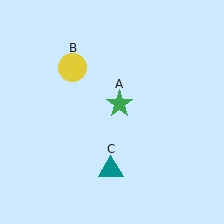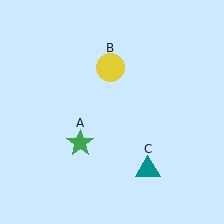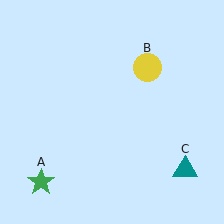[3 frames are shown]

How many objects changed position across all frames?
3 objects changed position: green star (object A), yellow circle (object B), teal triangle (object C).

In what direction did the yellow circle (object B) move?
The yellow circle (object B) moved right.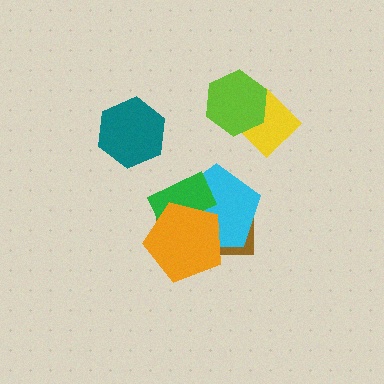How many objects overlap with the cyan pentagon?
3 objects overlap with the cyan pentagon.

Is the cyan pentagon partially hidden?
Yes, it is partially covered by another shape.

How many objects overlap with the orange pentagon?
3 objects overlap with the orange pentagon.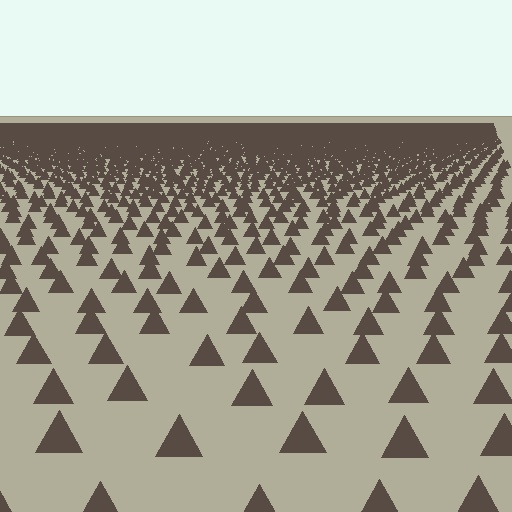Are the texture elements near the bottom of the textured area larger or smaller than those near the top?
Larger. Near the bottom, elements are closer to the viewer and appear at a bigger on-screen size.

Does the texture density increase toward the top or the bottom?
Density increases toward the top.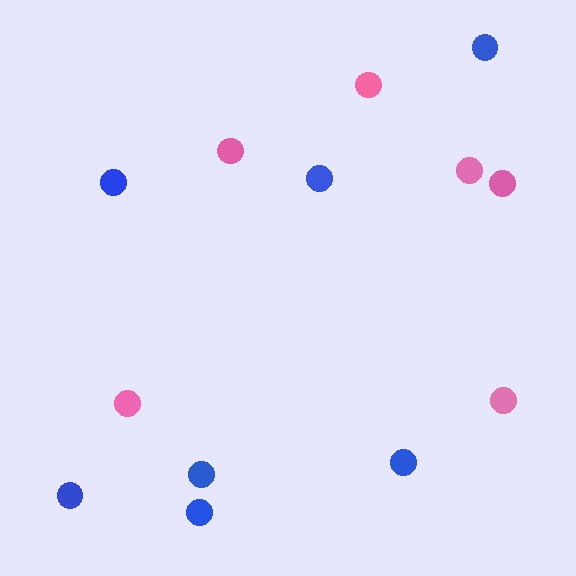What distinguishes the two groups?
There are 2 groups: one group of blue circles (7) and one group of pink circles (6).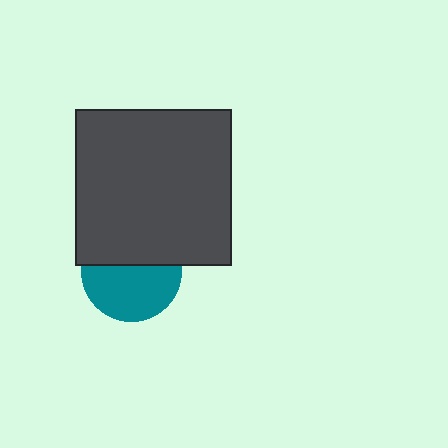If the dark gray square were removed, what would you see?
You would see the complete teal circle.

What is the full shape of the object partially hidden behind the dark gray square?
The partially hidden object is a teal circle.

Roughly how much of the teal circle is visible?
About half of it is visible (roughly 57%).